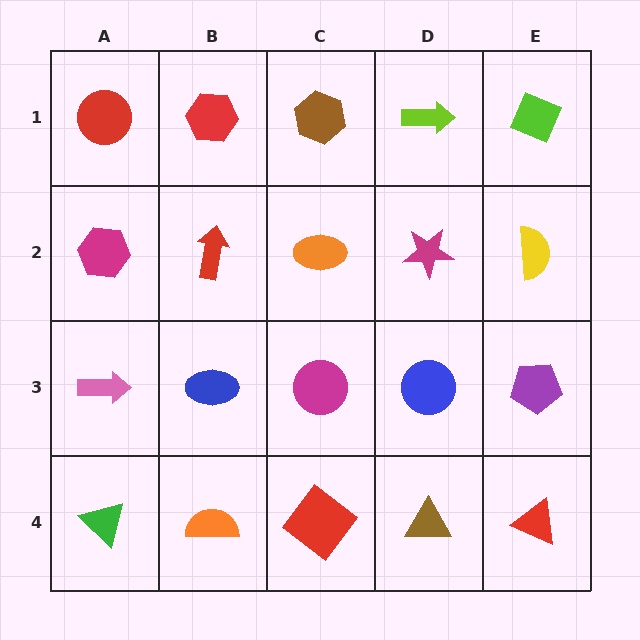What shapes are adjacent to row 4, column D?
A blue circle (row 3, column D), a red diamond (row 4, column C), a red triangle (row 4, column E).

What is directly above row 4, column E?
A purple pentagon.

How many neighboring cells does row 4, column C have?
3.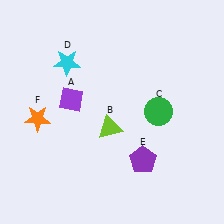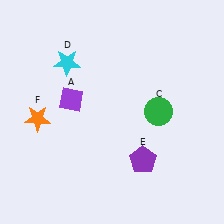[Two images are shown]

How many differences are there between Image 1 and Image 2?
There is 1 difference between the two images.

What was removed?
The lime triangle (B) was removed in Image 2.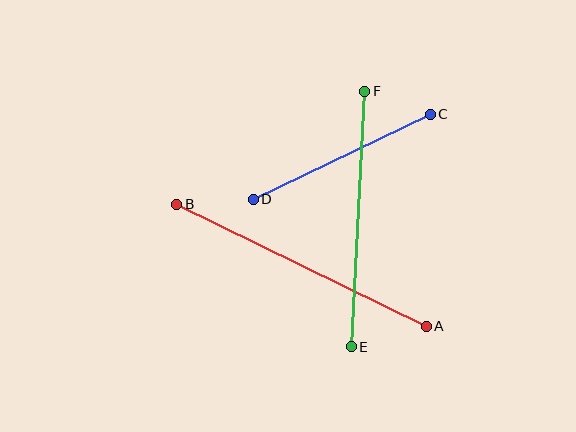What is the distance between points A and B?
The distance is approximately 278 pixels.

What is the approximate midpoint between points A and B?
The midpoint is at approximately (301, 265) pixels.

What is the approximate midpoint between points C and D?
The midpoint is at approximately (342, 157) pixels.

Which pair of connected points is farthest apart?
Points A and B are farthest apart.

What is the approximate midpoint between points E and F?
The midpoint is at approximately (358, 219) pixels.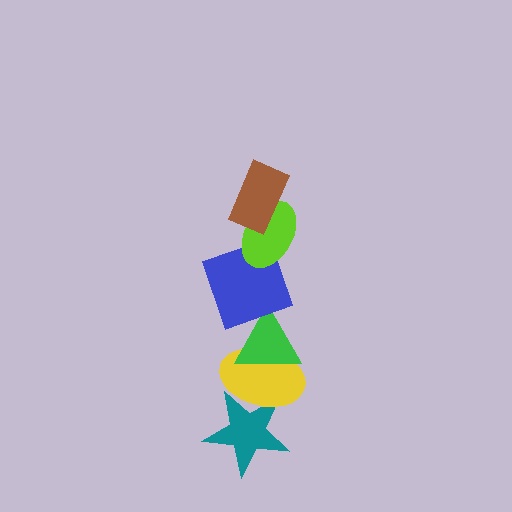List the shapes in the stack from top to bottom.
From top to bottom: the brown rectangle, the lime ellipse, the blue square, the green triangle, the yellow ellipse, the teal star.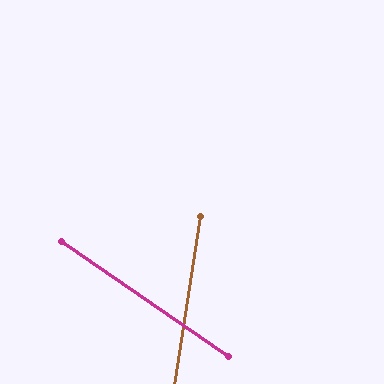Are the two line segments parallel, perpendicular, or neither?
Neither parallel nor perpendicular — they differ by about 64°.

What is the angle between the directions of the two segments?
Approximately 64 degrees.